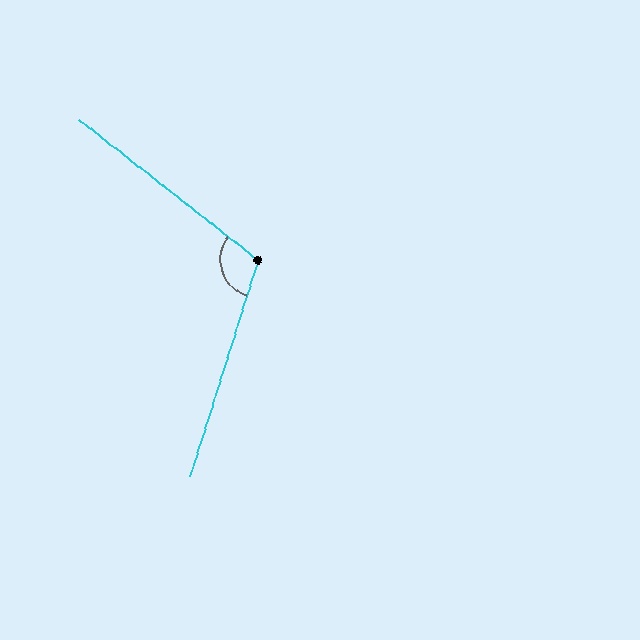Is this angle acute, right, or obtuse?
It is obtuse.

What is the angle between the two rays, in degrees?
Approximately 110 degrees.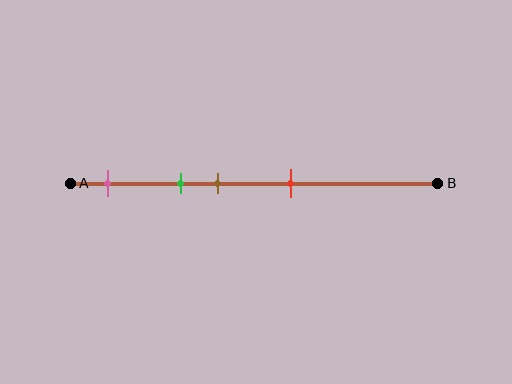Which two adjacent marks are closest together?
The green and brown marks are the closest adjacent pair.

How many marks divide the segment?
There are 4 marks dividing the segment.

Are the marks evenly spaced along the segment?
No, the marks are not evenly spaced.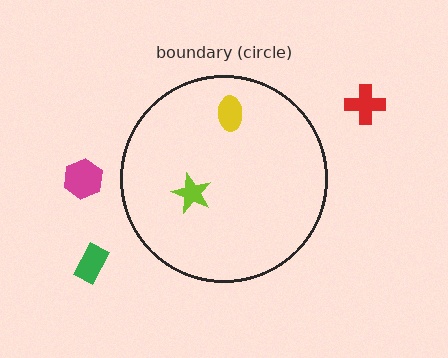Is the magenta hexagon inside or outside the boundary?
Outside.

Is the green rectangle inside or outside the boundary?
Outside.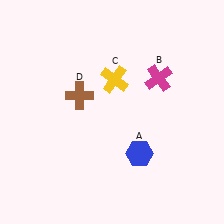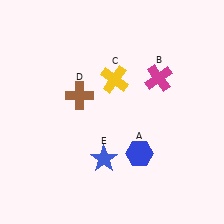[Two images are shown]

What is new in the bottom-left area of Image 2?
A blue star (E) was added in the bottom-left area of Image 2.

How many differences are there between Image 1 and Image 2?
There is 1 difference between the two images.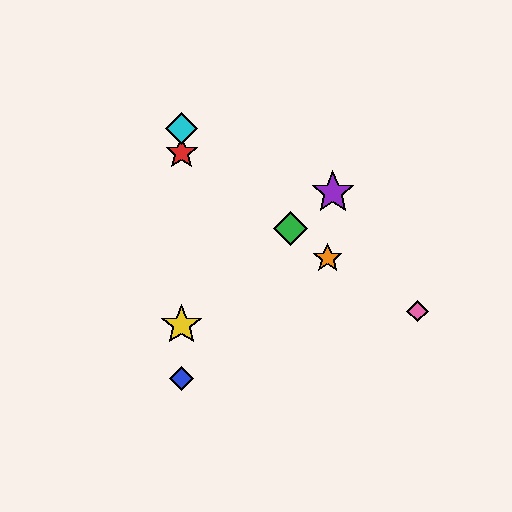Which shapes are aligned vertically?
The red star, the blue diamond, the yellow star, the cyan diamond are aligned vertically.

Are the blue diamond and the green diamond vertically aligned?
No, the blue diamond is at x≈182 and the green diamond is at x≈290.